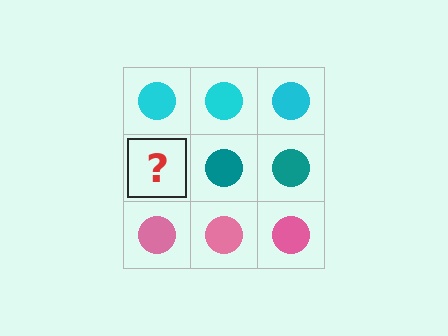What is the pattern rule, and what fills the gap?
The rule is that each row has a consistent color. The gap should be filled with a teal circle.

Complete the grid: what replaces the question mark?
The question mark should be replaced with a teal circle.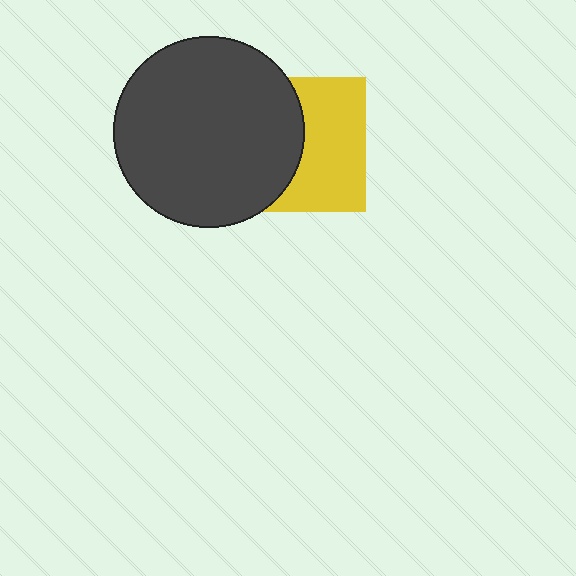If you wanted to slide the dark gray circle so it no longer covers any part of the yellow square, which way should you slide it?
Slide it left — that is the most direct way to separate the two shapes.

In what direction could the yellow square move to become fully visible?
The yellow square could move right. That would shift it out from behind the dark gray circle entirely.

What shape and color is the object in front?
The object in front is a dark gray circle.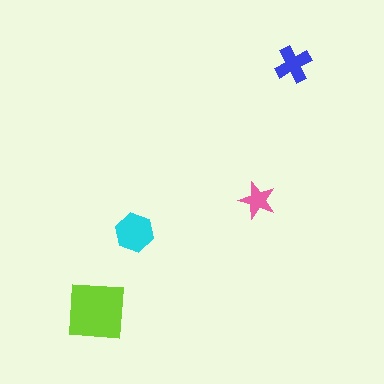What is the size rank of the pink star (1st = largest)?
4th.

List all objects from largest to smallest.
The lime square, the cyan hexagon, the blue cross, the pink star.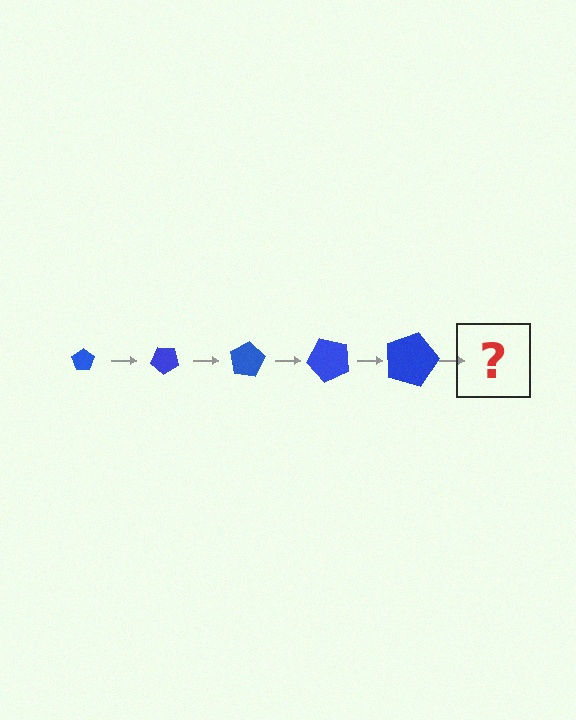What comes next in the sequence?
The next element should be a pentagon, larger than the previous one and rotated 200 degrees from the start.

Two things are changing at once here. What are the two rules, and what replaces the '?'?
The two rules are that the pentagon grows larger each step and it rotates 40 degrees each step. The '?' should be a pentagon, larger than the previous one and rotated 200 degrees from the start.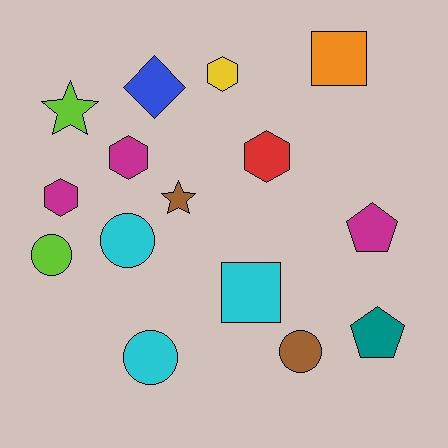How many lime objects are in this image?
There are 2 lime objects.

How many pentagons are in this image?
There are 2 pentagons.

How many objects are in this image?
There are 15 objects.